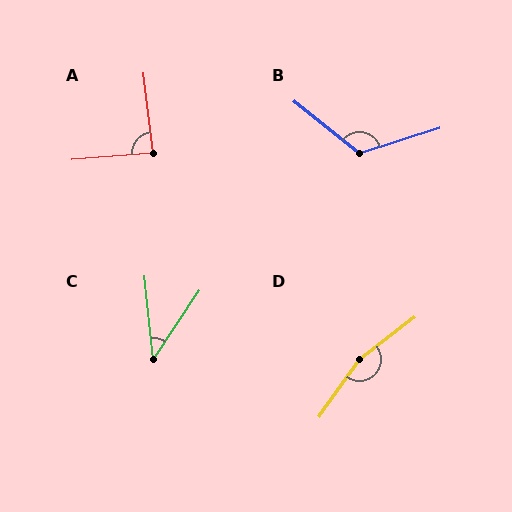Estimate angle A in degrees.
Approximately 88 degrees.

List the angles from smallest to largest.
C (39°), A (88°), B (124°), D (163°).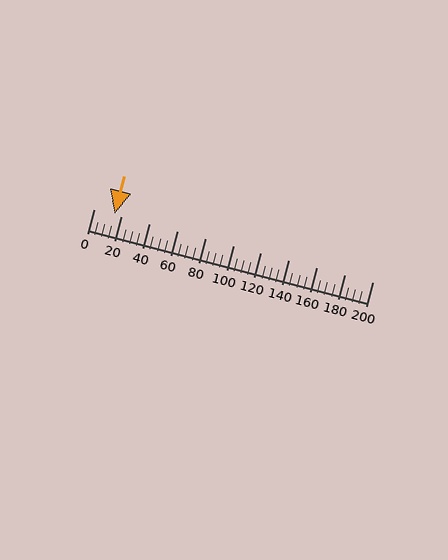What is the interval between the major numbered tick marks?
The major tick marks are spaced 20 units apart.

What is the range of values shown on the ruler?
The ruler shows values from 0 to 200.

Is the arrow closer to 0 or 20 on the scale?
The arrow is closer to 20.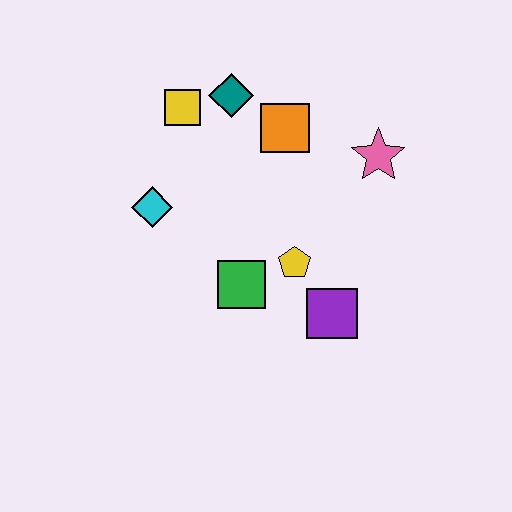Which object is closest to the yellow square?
The teal diamond is closest to the yellow square.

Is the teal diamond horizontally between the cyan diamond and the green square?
Yes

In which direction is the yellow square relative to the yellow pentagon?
The yellow square is above the yellow pentagon.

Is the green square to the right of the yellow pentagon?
No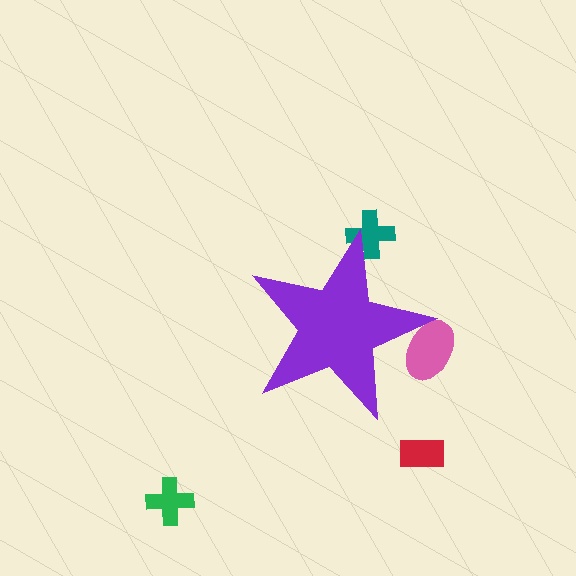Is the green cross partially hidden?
No, the green cross is fully visible.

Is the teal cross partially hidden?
Yes, the teal cross is partially hidden behind the purple star.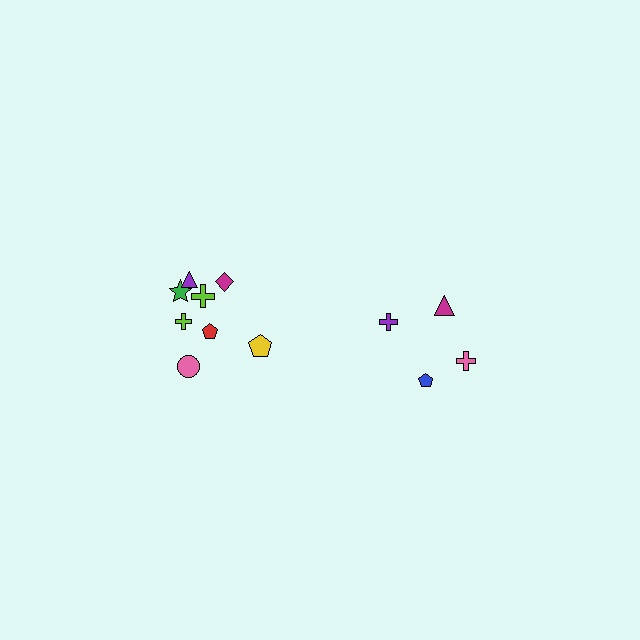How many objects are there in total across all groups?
There are 12 objects.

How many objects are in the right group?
There are 4 objects.